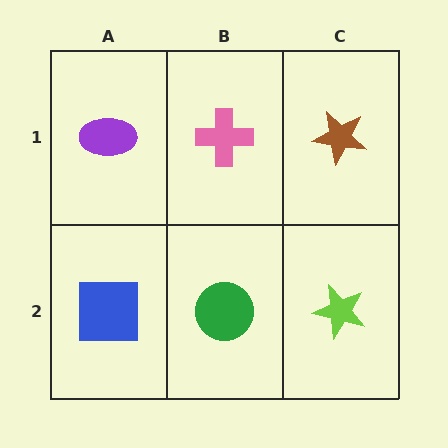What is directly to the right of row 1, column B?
A brown star.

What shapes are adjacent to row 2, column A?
A purple ellipse (row 1, column A), a green circle (row 2, column B).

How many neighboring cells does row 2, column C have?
2.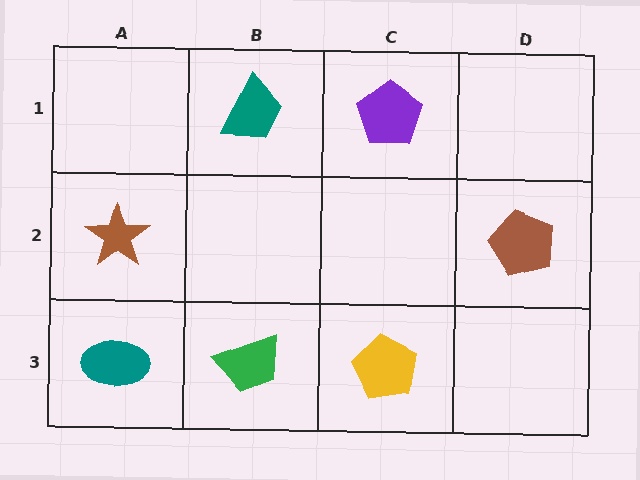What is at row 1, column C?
A purple pentagon.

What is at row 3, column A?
A teal ellipse.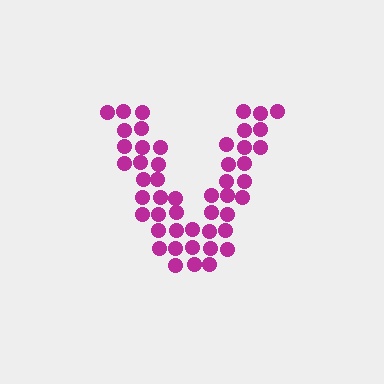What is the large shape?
The large shape is the letter V.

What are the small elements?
The small elements are circles.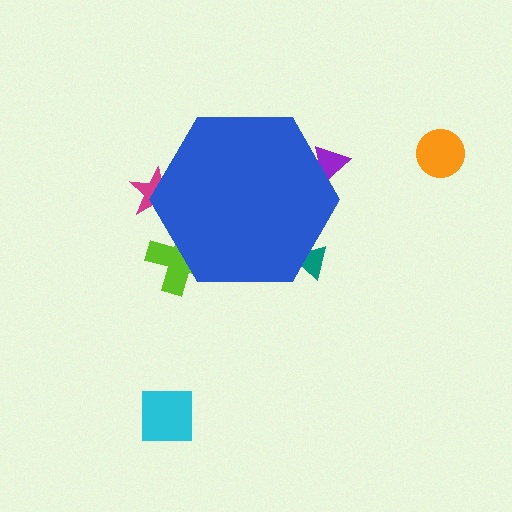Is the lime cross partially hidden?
Yes, the lime cross is partially hidden behind the blue hexagon.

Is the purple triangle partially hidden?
Yes, the purple triangle is partially hidden behind the blue hexagon.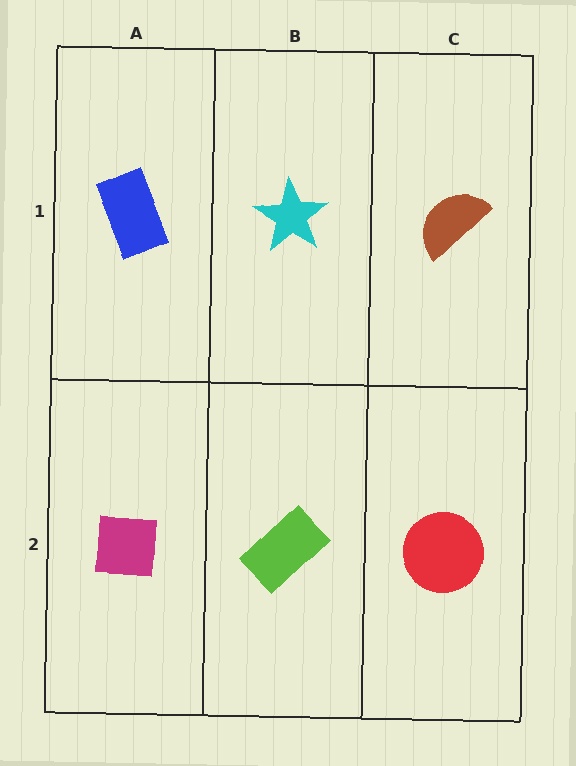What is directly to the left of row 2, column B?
A magenta square.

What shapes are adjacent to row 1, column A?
A magenta square (row 2, column A), a cyan star (row 1, column B).